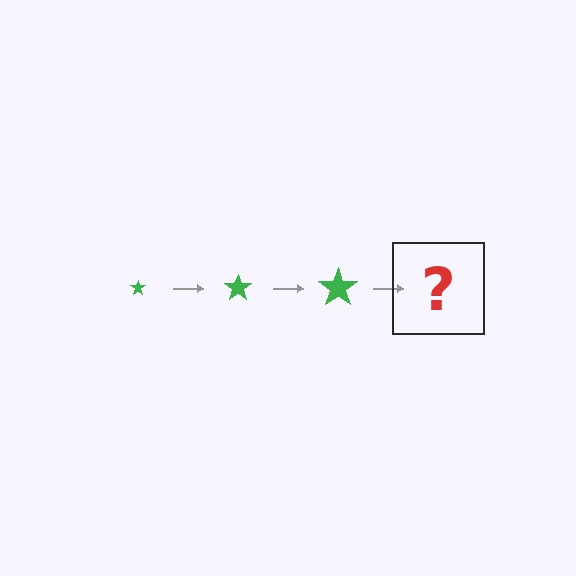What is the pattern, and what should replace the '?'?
The pattern is that the star gets progressively larger each step. The '?' should be a green star, larger than the previous one.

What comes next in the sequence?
The next element should be a green star, larger than the previous one.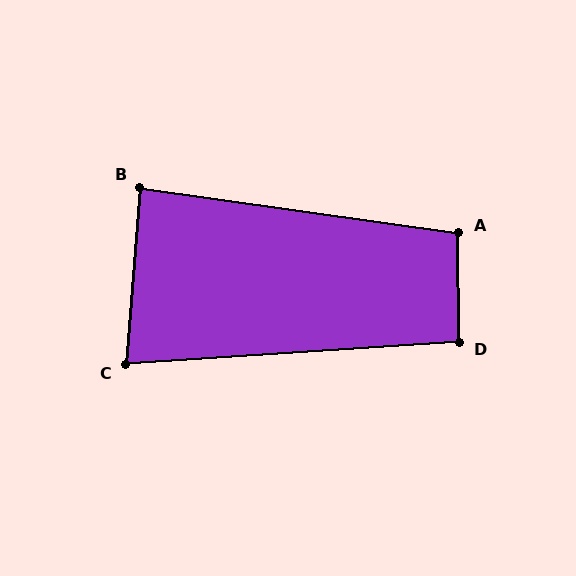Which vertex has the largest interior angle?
A, at approximately 98 degrees.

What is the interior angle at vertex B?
Approximately 86 degrees (approximately right).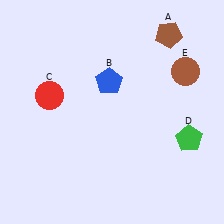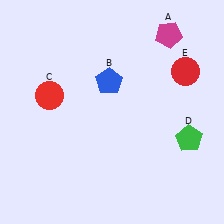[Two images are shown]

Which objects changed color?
A changed from brown to magenta. E changed from brown to red.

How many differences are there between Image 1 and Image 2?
There are 2 differences between the two images.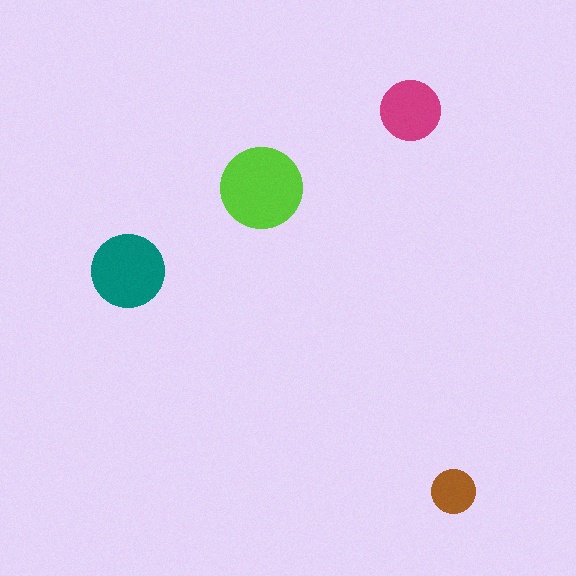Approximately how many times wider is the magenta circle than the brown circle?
About 1.5 times wider.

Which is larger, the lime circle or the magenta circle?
The lime one.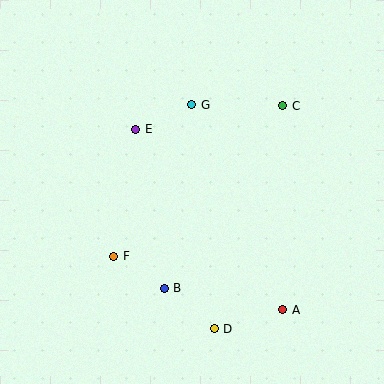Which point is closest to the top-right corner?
Point C is closest to the top-right corner.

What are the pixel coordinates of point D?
Point D is at (214, 329).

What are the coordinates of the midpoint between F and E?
The midpoint between F and E is at (125, 193).